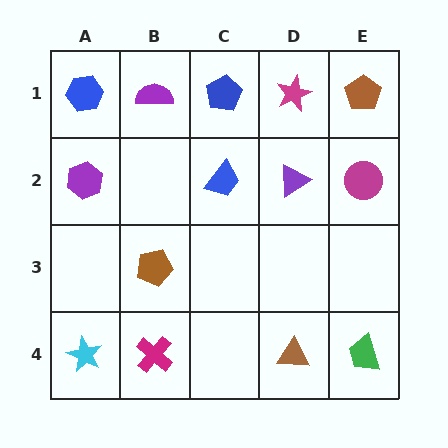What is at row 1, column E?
A brown pentagon.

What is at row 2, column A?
A purple hexagon.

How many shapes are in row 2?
4 shapes.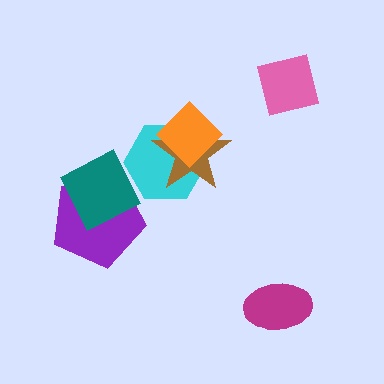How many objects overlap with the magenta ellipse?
0 objects overlap with the magenta ellipse.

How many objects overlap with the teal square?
1 object overlaps with the teal square.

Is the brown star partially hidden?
Yes, it is partially covered by another shape.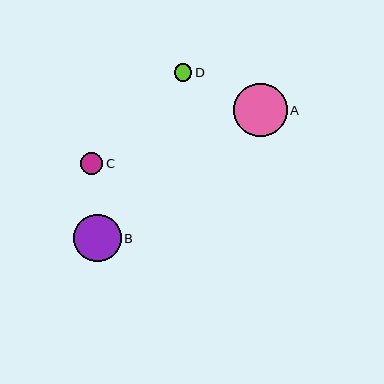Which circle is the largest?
Circle A is the largest with a size of approximately 53 pixels.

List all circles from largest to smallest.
From largest to smallest: A, B, C, D.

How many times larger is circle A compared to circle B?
Circle A is approximately 1.1 times the size of circle B.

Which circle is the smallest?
Circle D is the smallest with a size of approximately 17 pixels.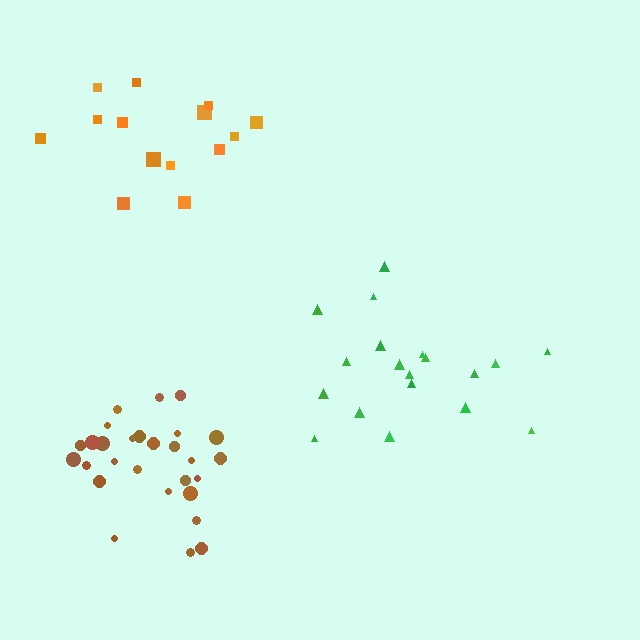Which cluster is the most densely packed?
Brown.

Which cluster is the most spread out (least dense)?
Orange.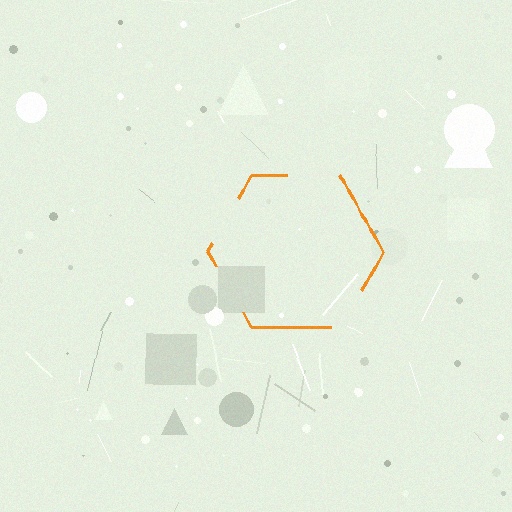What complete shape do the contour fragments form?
The contour fragments form a hexagon.